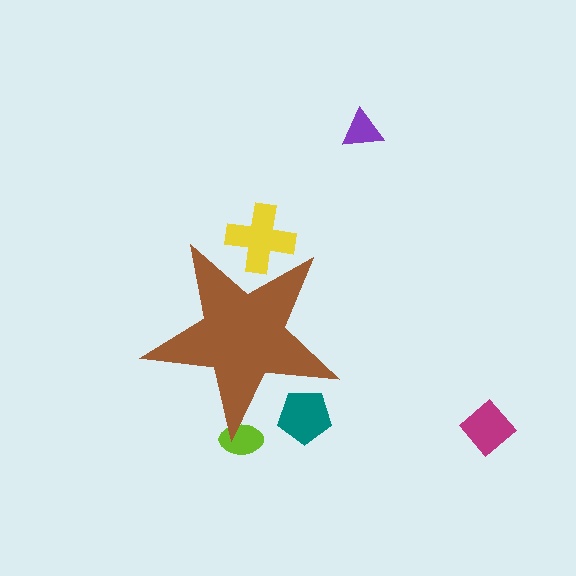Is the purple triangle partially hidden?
No, the purple triangle is fully visible.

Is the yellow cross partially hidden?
Yes, the yellow cross is partially hidden behind the brown star.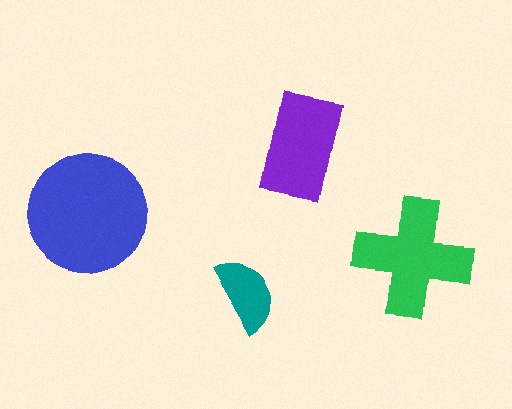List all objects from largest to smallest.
The blue circle, the green cross, the purple rectangle, the teal semicircle.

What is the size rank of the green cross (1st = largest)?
2nd.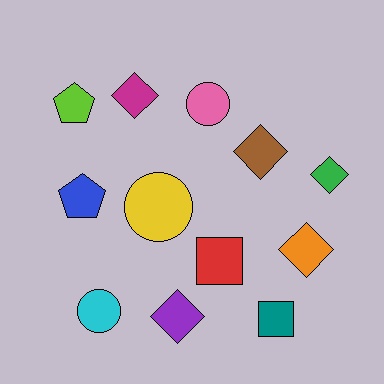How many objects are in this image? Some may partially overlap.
There are 12 objects.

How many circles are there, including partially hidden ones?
There are 3 circles.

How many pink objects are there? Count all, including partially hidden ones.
There is 1 pink object.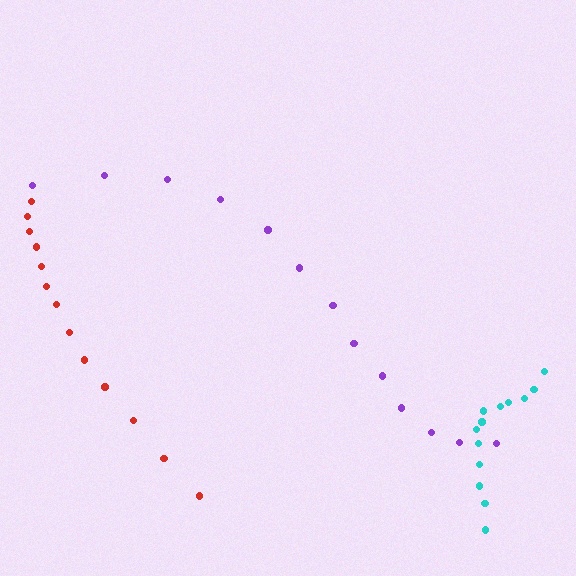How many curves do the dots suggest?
There are 3 distinct paths.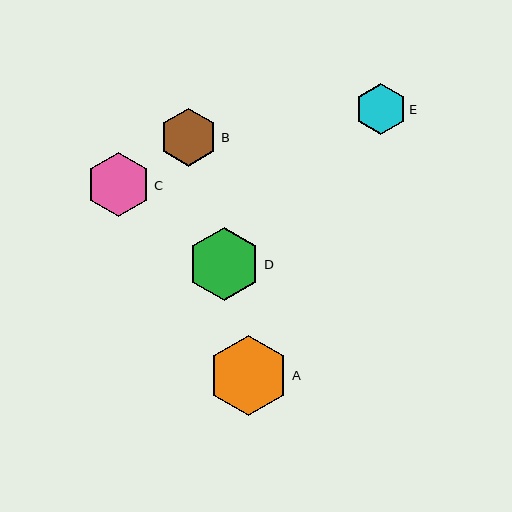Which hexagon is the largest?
Hexagon A is the largest with a size of approximately 80 pixels.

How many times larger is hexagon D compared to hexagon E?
Hexagon D is approximately 1.4 times the size of hexagon E.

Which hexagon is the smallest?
Hexagon E is the smallest with a size of approximately 51 pixels.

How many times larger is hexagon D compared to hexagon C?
Hexagon D is approximately 1.1 times the size of hexagon C.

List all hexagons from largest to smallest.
From largest to smallest: A, D, C, B, E.